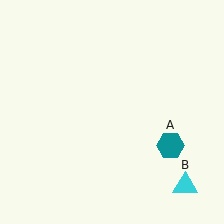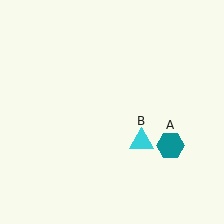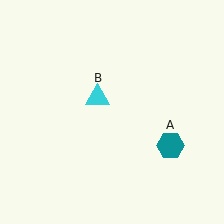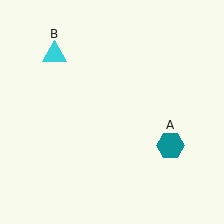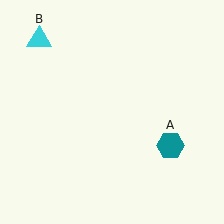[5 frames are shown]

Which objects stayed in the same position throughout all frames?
Teal hexagon (object A) remained stationary.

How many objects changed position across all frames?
1 object changed position: cyan triangle (object B).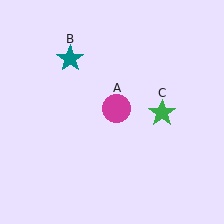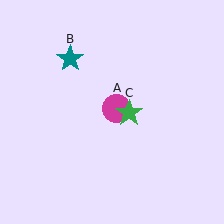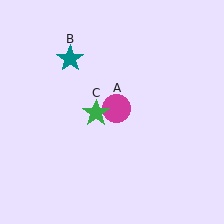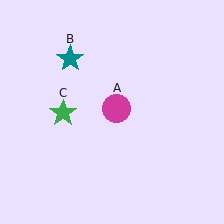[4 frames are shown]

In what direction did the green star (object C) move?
The green star (object C) moved left.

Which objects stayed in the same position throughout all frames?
Magenta circle (object A) and teal star (object B) remained stationary.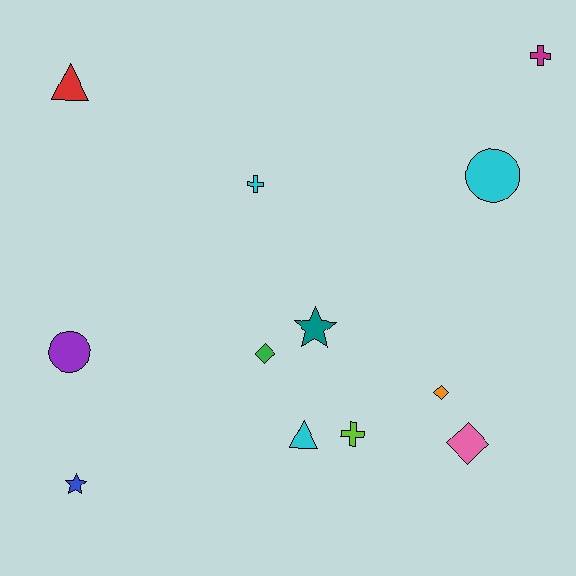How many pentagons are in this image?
There are no pentagons.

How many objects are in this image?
There are 12 objects.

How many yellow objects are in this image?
There are no yellow objects.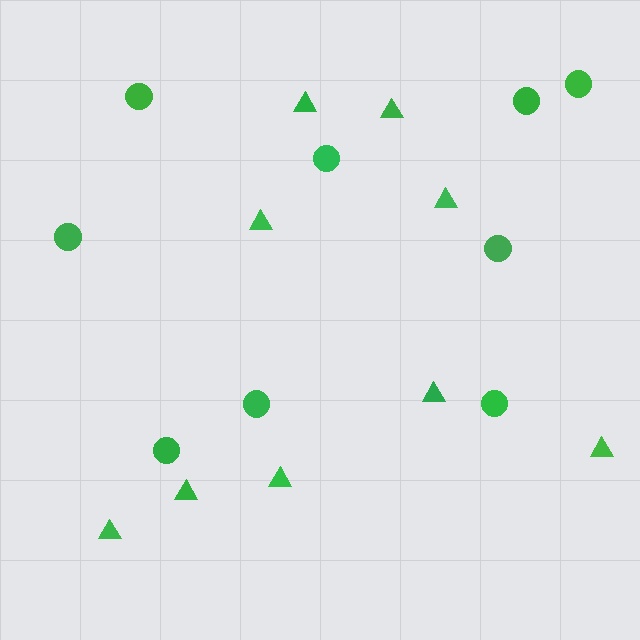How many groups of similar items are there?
There are 2 groups: one group of triangles (9) and one group of circles (9).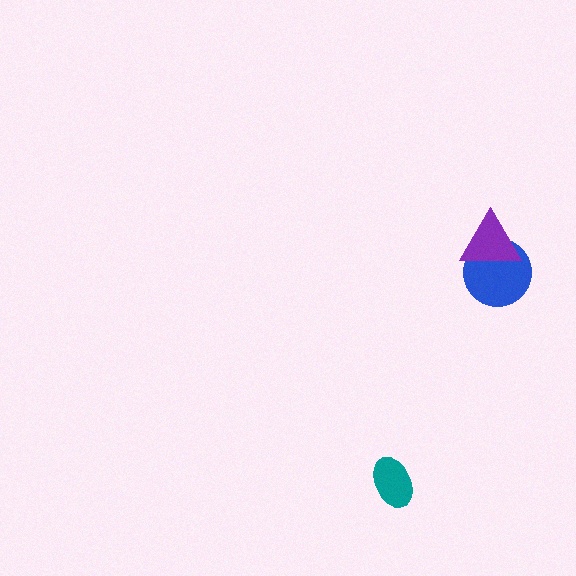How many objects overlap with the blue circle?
1 object overlaps with the blue circle.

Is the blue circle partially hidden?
Yes, it is partially covered by another shape.